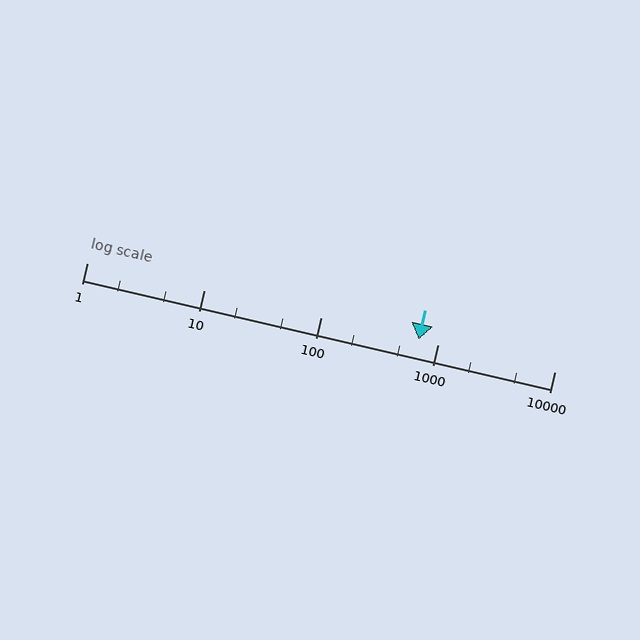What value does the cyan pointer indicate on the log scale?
The pointer indicates approximately 690.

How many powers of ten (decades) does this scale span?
The scale spans 4 decades, from 1 to 10000.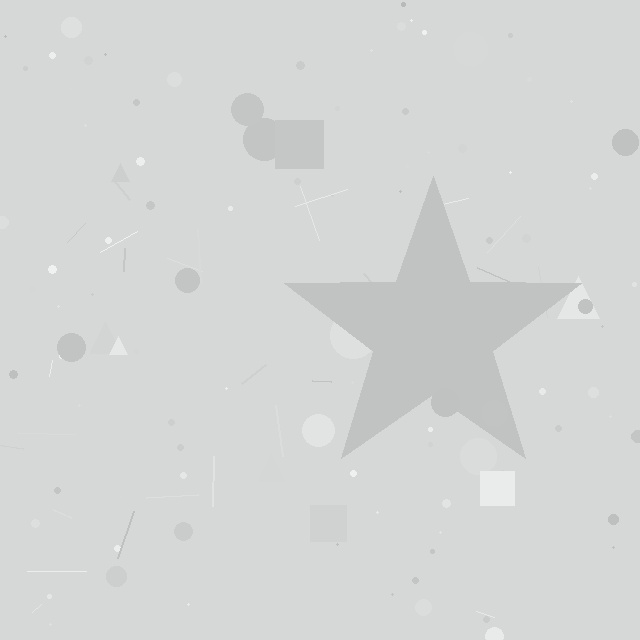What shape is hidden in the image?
A star is hidden in the image.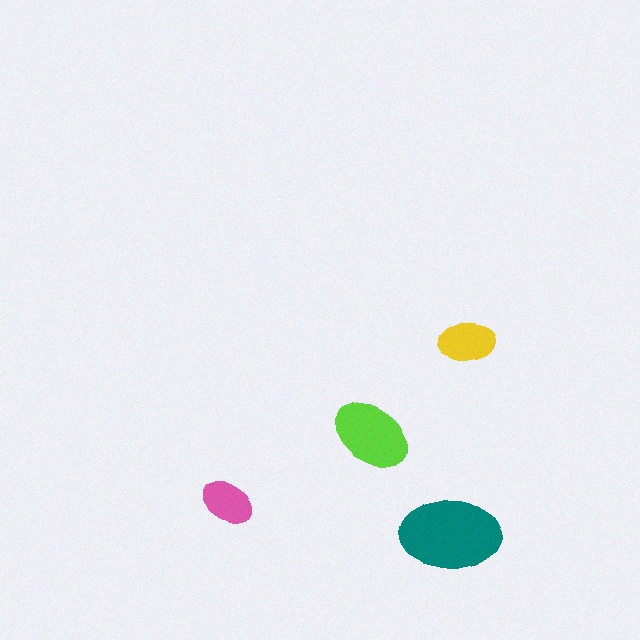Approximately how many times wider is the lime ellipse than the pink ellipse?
About 1.5 times wider.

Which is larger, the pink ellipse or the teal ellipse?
The teal one.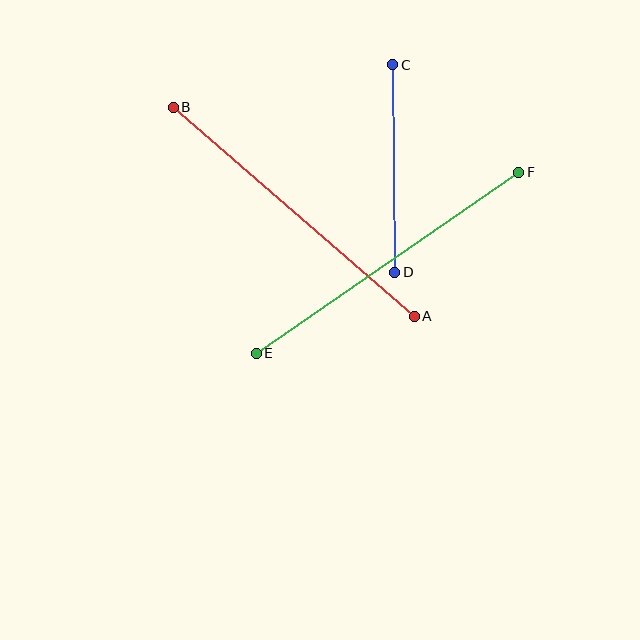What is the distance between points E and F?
The distance is approximately 319 pixels.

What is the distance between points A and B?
The distance is approximately 319 pixels.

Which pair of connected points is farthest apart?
Points A and B are farthest apart.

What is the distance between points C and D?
The distance is approximately 208 pixels.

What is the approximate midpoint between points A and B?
The midpoint is at approximately (294, 212) pixels.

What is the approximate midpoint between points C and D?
The midpoint is at approximately (394, 169) pixels.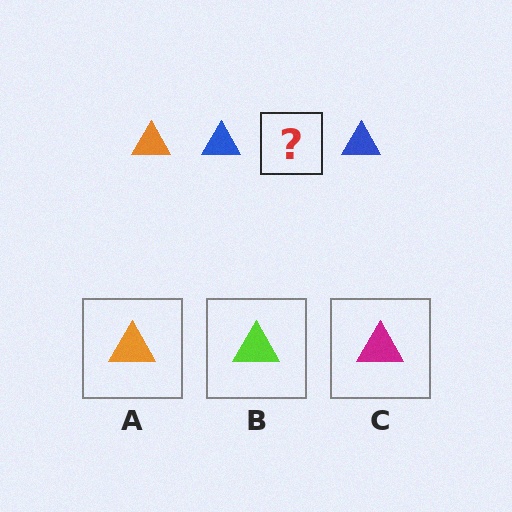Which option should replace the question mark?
Option A.